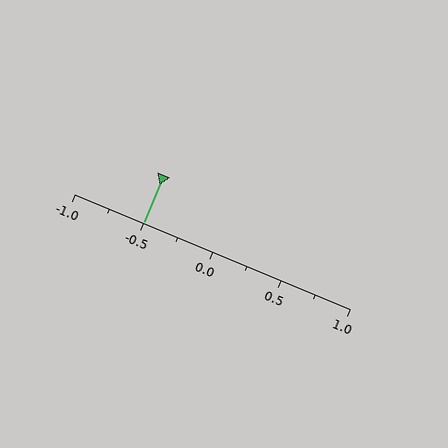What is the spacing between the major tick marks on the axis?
The major ticks are spaced 0.5 apart.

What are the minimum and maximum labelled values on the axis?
The axis runs from -1.0 to 1.0.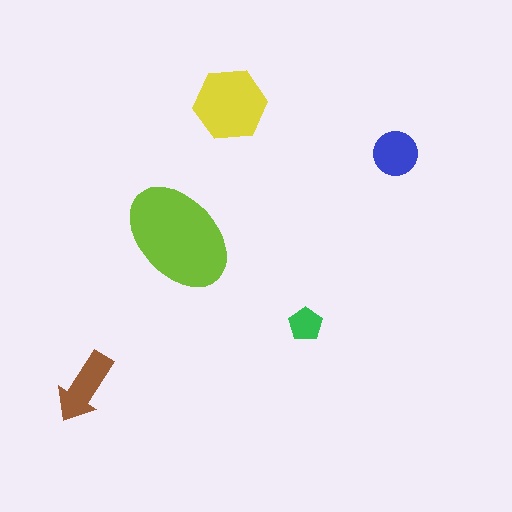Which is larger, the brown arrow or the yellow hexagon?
The yellow hexagon.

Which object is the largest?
The lime ellipse.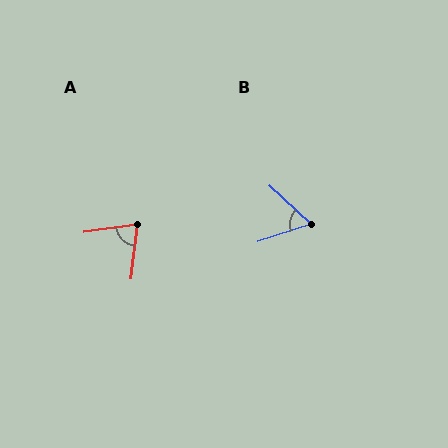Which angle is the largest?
A, at approximately 75 degrees.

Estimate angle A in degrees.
Approximately 75 degrees.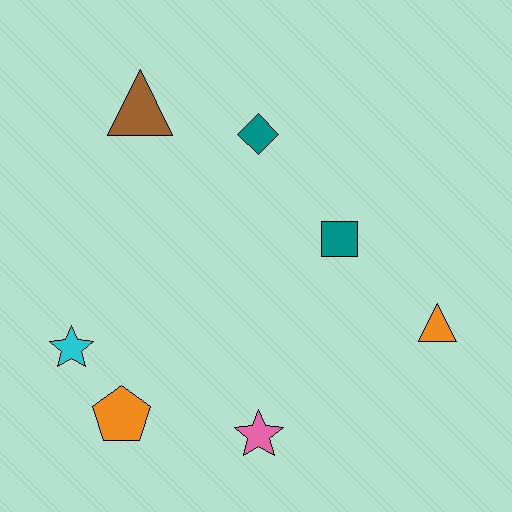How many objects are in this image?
There are 7 objects.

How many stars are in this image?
There are 2 stars.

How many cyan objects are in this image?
There is 1 cyan object.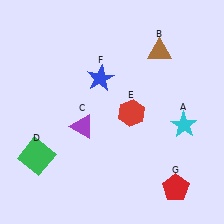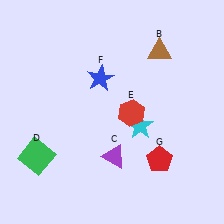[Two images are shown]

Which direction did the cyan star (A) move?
The cyan star (A) moved left.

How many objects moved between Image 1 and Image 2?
3 objects moved between the two images.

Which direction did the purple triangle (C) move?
The purple triangle (C) moved right.